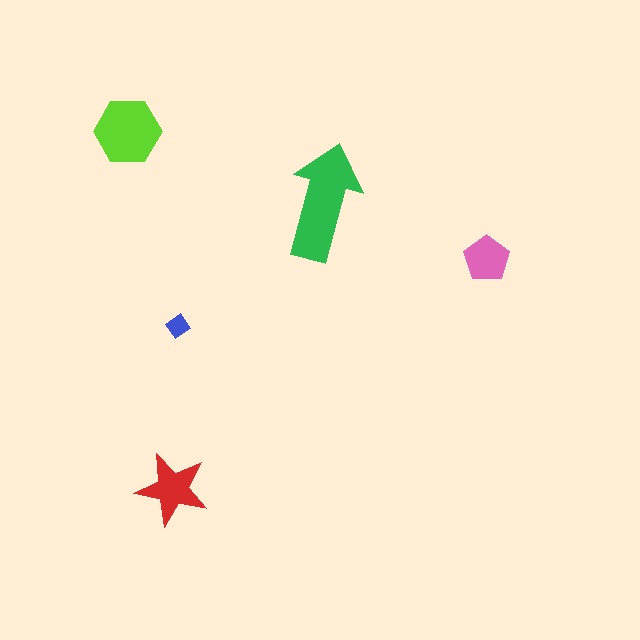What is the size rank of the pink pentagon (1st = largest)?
4th.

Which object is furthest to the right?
The pink pentagon is rightmost.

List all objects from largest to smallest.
The green arrow, the lime hexagon, the red star, the pink pentagon, the blue diamond.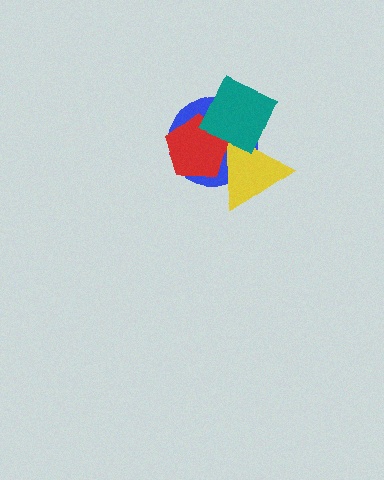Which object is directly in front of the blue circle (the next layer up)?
The yellow triangle is directly in front of the blue circle.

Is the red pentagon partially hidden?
Yes, it is partially covered by another shape.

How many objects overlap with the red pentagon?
3 objects overlap with the red pentagon.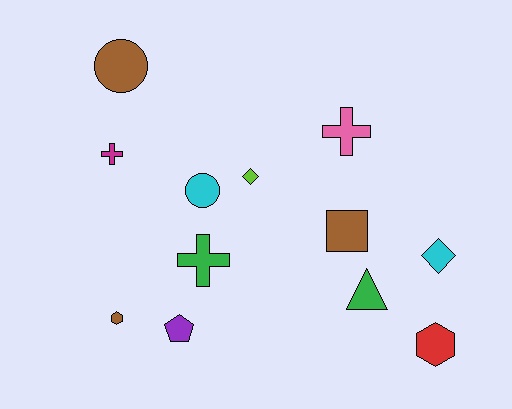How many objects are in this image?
There are 12 objects.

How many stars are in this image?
There are no stars.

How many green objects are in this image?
There are 2 green objects.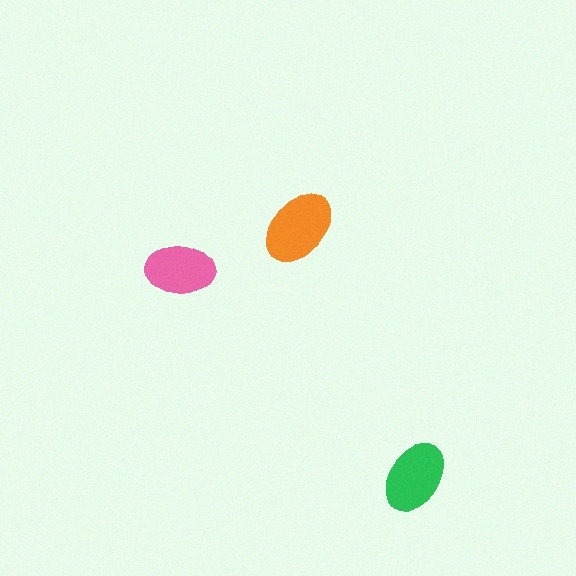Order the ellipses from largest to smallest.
the orange one, the green one, the pink one.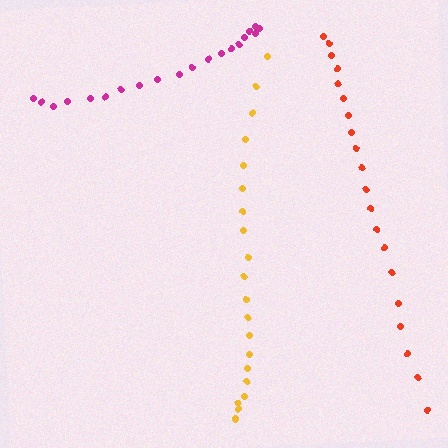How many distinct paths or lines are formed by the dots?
There are 3 distinct paths.